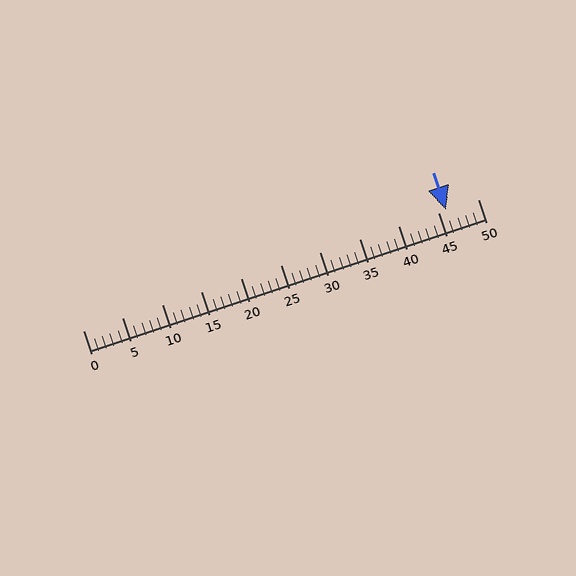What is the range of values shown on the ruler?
The ruler shows values from 0 to 50.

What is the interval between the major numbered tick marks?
The major tick marks are spaced 5 units apart.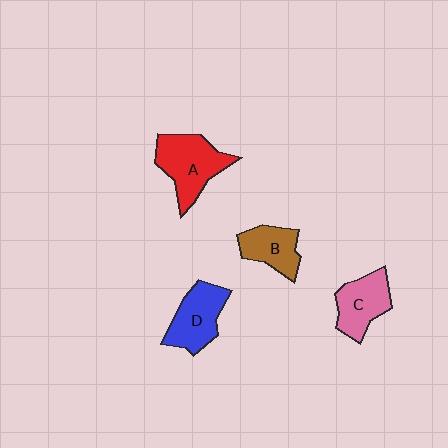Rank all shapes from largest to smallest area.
From largest to smallest: A (red), D (blue), C (pink), B (brown).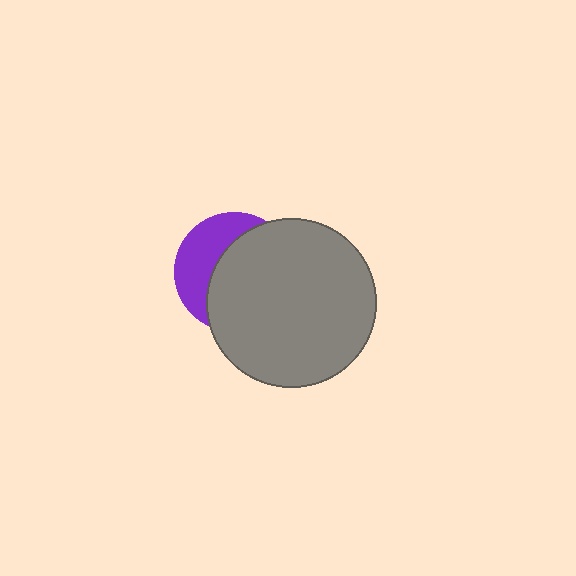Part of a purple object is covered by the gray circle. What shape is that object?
It is a circle.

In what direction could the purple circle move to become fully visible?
The purple circle could move left. That would shift it out from behind the gray circle entirely.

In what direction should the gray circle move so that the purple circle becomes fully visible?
The gray circle should move right. That is the shortest direction to clear the overlap and leave the purple circle fully visible.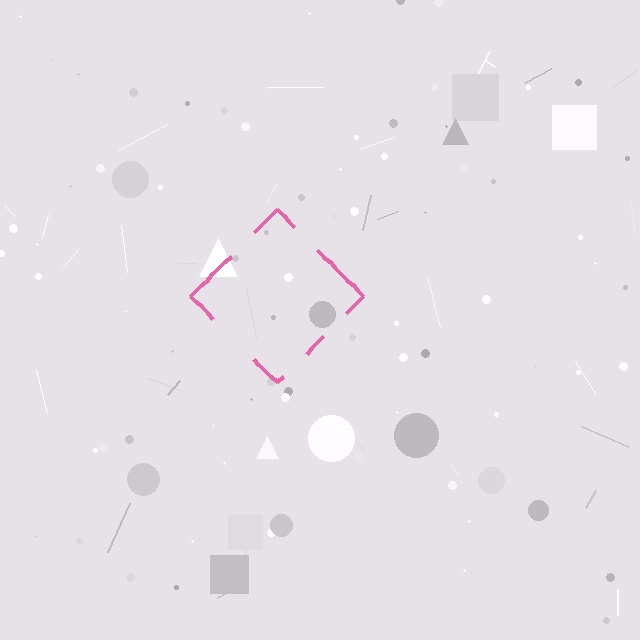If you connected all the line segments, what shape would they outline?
They would outline a diamond.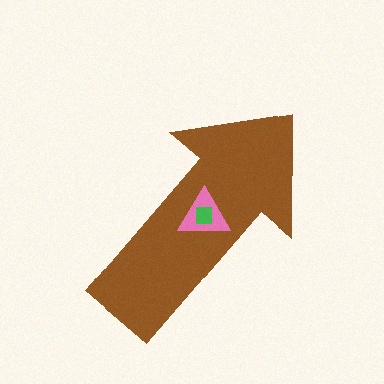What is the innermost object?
The green square.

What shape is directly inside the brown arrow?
The pink triangle.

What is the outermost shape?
The brown arrow.